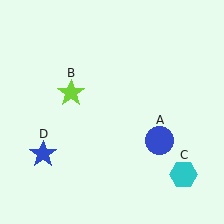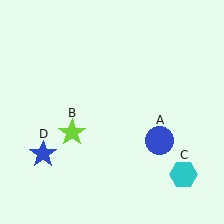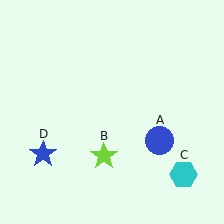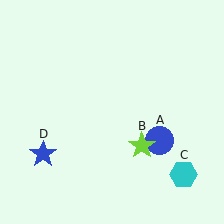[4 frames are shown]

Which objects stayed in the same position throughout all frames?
Blue circle (object A) and cyan hexagon (object C) and blue star (object D) remained stationary.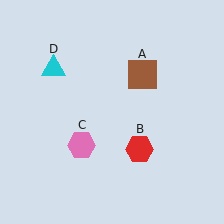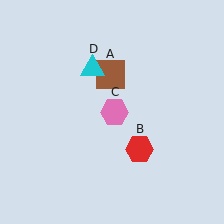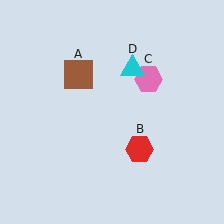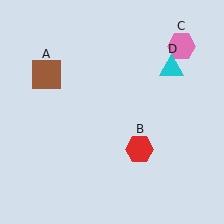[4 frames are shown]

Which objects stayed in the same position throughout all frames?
Red hexagon (object B) remained stationary.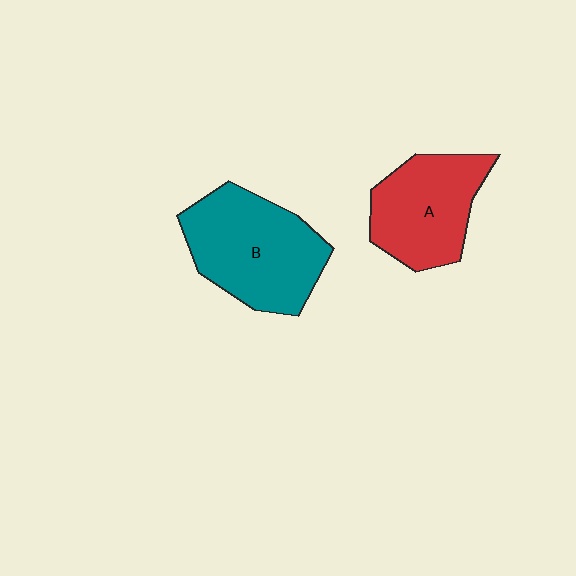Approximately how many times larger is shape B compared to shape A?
Approximately 1.3 times.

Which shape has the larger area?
Shape B (teal).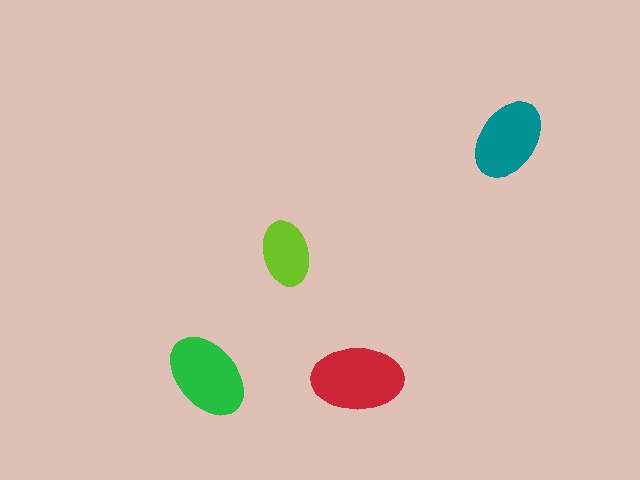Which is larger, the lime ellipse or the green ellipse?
The green one.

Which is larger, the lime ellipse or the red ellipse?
The red one.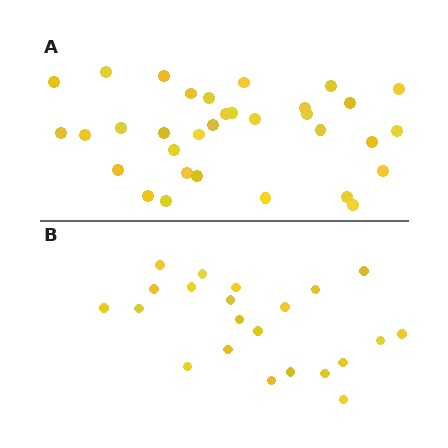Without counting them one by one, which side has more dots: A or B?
Region A (the top region) has more dots.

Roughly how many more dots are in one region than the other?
Region A has roughly 12 or so more dots than region B.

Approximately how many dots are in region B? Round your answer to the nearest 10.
About 20 dots. (The exact count is 22, which rounds to 20.)